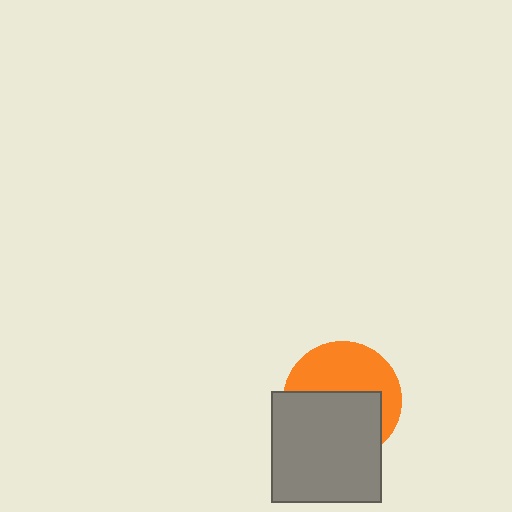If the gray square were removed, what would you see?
You would see the complete orange circle.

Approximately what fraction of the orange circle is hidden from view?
Roughly 52% of the orange circle is hidden behind the gray square.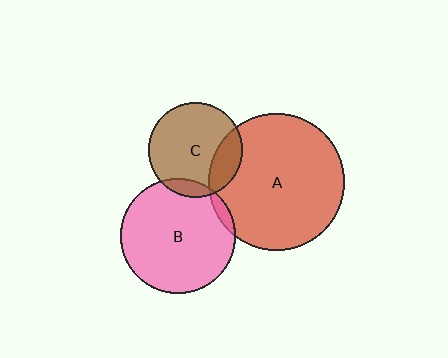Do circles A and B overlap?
Yes.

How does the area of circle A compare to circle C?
Approximately 2.1 times.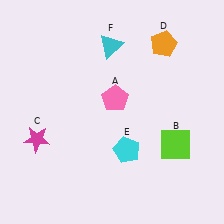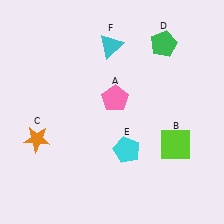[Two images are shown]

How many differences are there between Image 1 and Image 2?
There are 2 differences between the two images.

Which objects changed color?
C changed from magenta to orange. D changed from orange to green.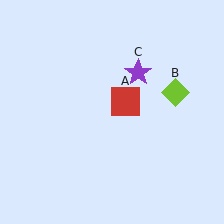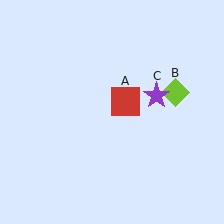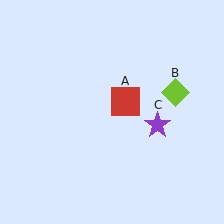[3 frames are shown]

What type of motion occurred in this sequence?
The purple star (object C) rotated clockwise around the center of the scene.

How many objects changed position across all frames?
1 object changed position: purple star (object C).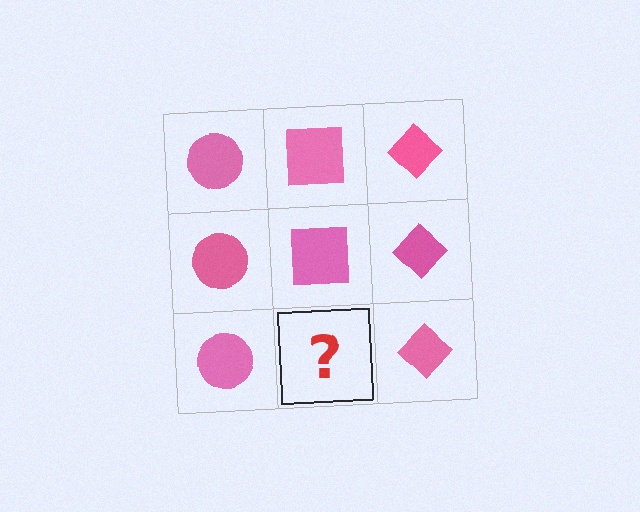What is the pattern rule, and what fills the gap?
The rule is that each column has a consistent shape. The gap should be filled with a pink square.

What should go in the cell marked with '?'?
The missing cell should contain a pink square.